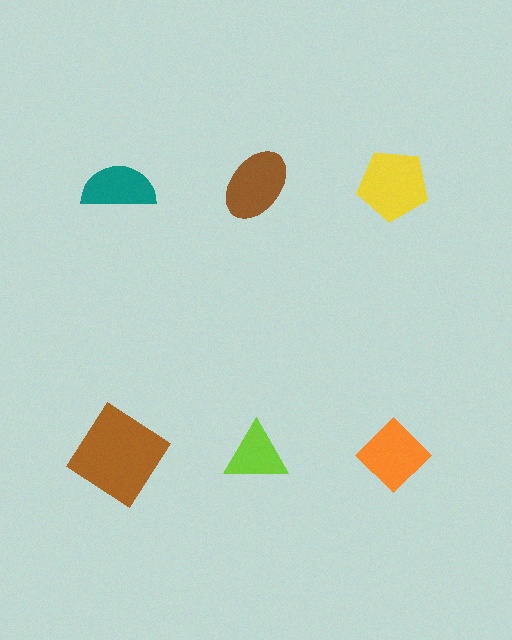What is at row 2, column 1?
A brown diamond.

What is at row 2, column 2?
A lime triangle.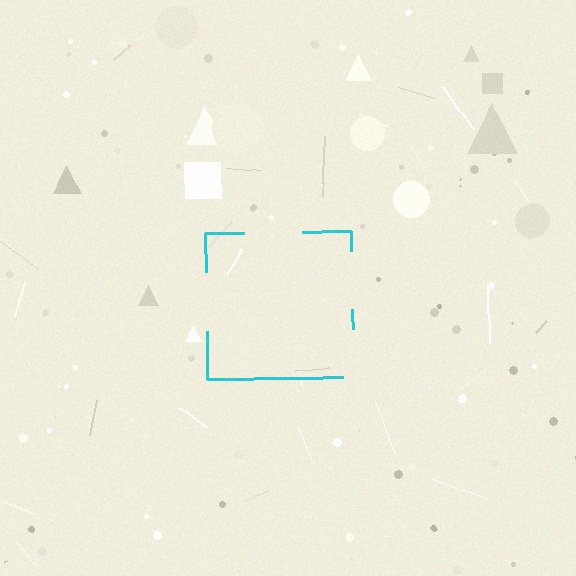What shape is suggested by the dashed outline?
The dashed outline suggests a square.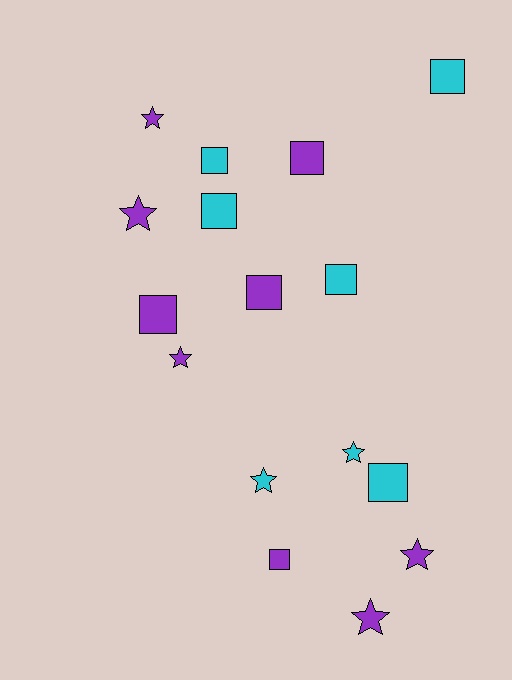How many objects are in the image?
There are 16 objects.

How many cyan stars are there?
There are 2 cyan stars.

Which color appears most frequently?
Purple, with 9 objects.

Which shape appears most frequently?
Square, with 9 objects.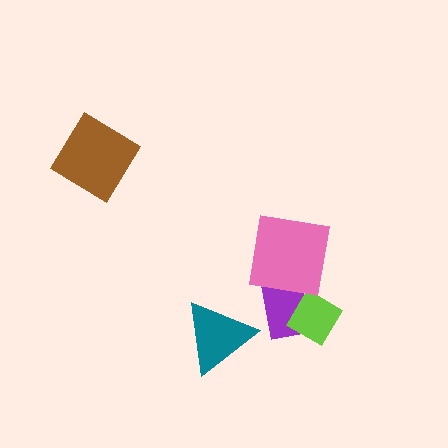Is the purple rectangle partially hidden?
Yes, it is partially covered by another shape.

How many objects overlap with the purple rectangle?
2 objects overlap with the purple rectangle.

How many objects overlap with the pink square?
2 objects overlap with the pink square.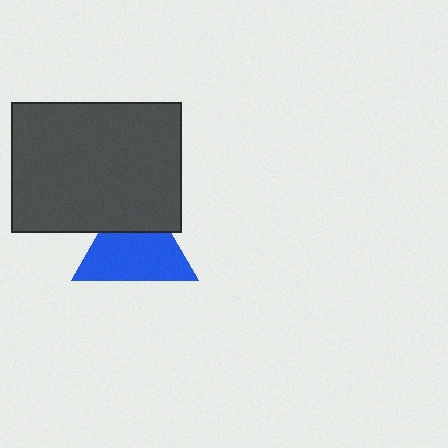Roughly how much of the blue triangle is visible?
Most of it is visible (roughly 67%).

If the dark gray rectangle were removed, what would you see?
You would see the complete blue triangle.